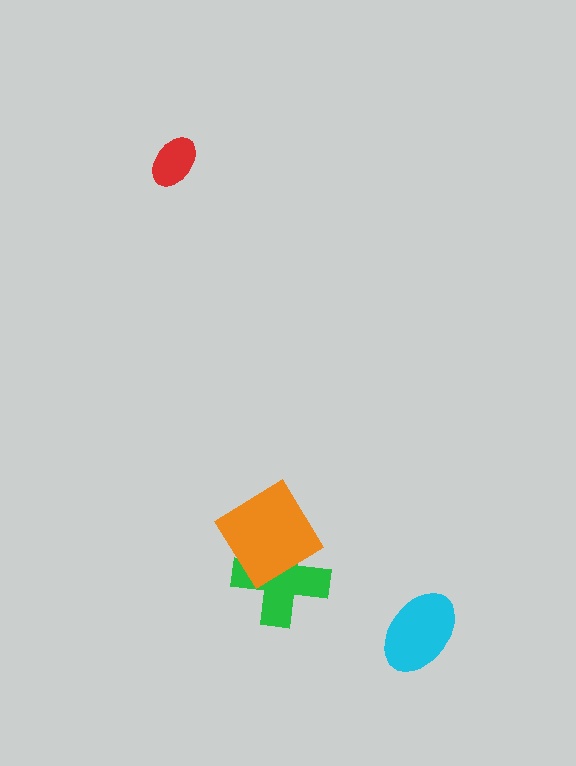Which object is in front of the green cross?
The orange diamond is in front of the green cross.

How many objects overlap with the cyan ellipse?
0 objects overlap with the cyan ellipse.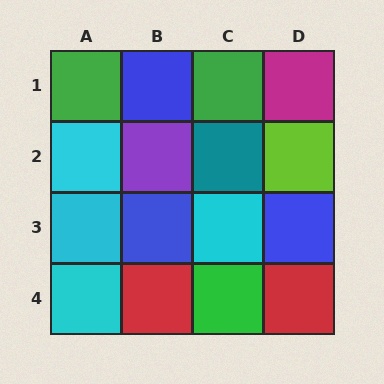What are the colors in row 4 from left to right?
Cyan, red, green, red.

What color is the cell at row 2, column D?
Lime.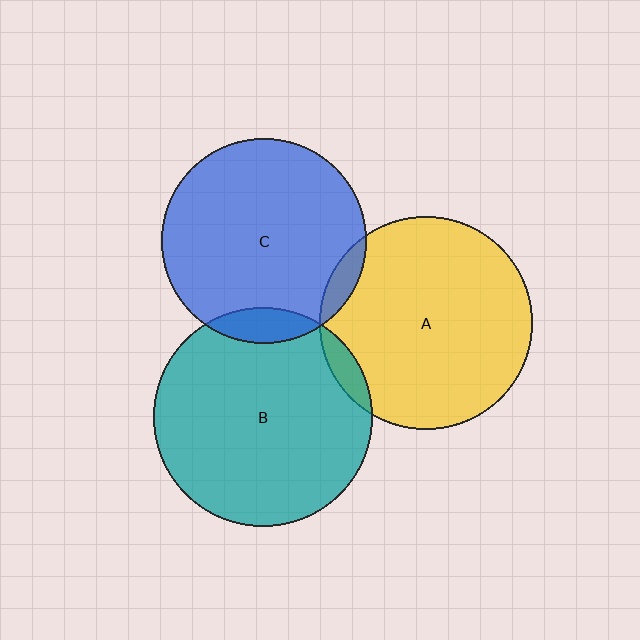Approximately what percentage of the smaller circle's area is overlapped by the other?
Approximately 10%.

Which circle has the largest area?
Circle B (teal).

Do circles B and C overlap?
Yes.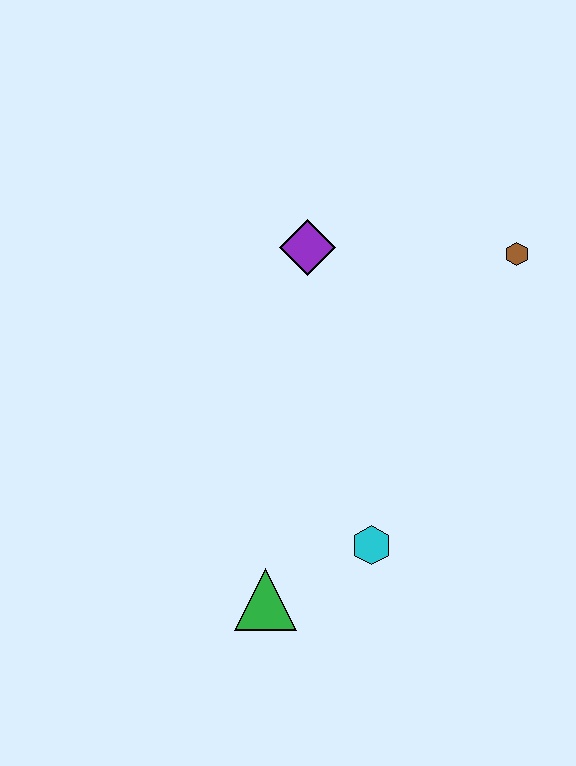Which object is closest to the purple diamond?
The brown hexagon is closest to the purple diamond.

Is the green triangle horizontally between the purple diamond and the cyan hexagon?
No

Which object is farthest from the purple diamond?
The green triangle is farthest from the purple diamond.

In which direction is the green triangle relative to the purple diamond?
The green triangle is below the purple diamond.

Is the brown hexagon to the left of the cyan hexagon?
No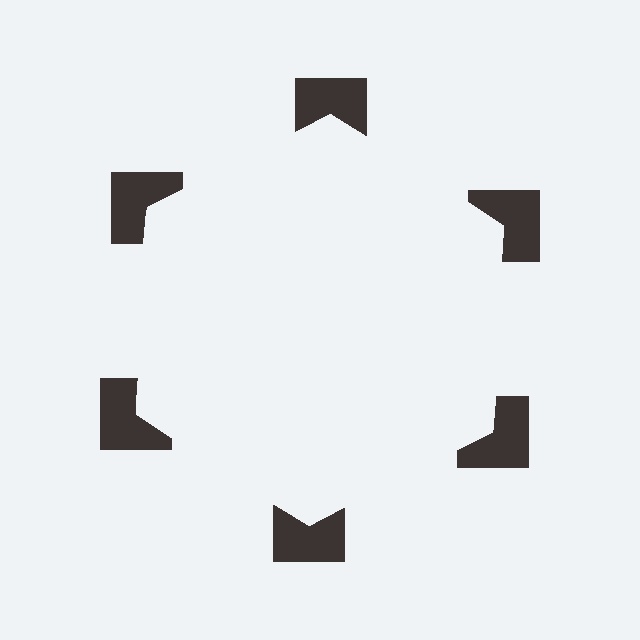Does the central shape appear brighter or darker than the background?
It typically appears slightly brighter than the background, even though no actual brightness change is drawn.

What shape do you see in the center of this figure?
An illusory hexagon — its edges are inferred from the aligned wedge cuts in the notched squares, not physically drawn.